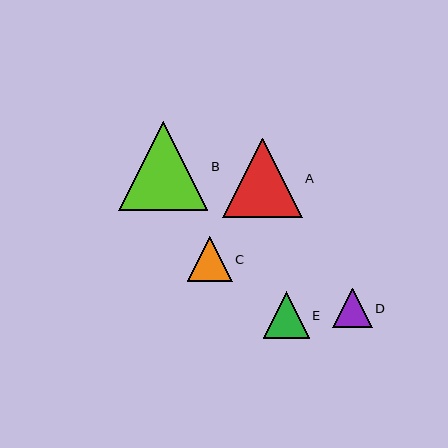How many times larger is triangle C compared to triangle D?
Triangle C is approximately 1.1 times the size of triangle D.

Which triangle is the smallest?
Triangle D is the smallest with a size of approximately 39 pixels.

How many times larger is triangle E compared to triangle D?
Triangle E is approximately 1.2 times the size of triangle D.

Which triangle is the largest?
Triangle B is the largest with a size of approximately 89 pixels.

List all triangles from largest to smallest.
From largest to smallest: B, A, E, C, D.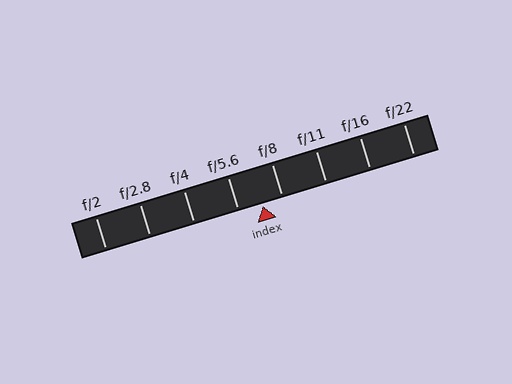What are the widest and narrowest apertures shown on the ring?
The widest aperture shown is f/2 and the narrowest is f/22.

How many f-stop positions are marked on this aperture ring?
There are 8 f-stop positions marked.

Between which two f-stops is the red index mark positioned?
The index mark is between f/5.6 and f/8.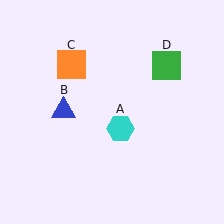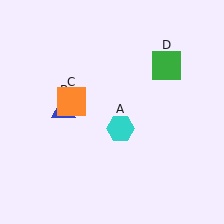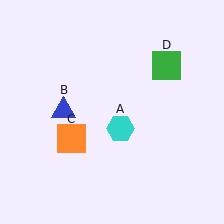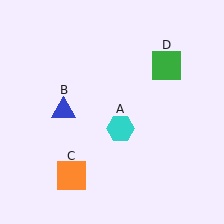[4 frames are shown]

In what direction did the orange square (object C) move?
The orange square (object C) moved down.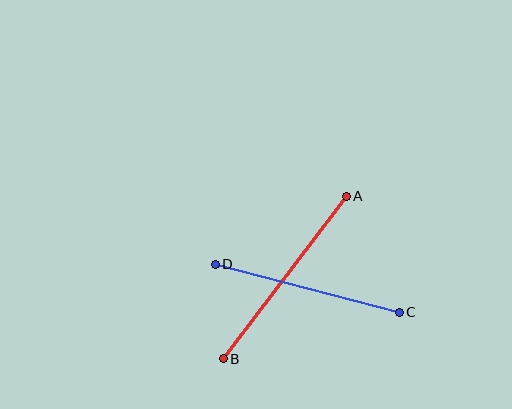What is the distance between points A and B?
The distance is approximately 204 pixels.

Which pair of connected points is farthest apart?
Points A and B are farthest apart.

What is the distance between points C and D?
The distance is approximately 190 pixels.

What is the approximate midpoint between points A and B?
The midpoint is at approximately (285, 277) pixels.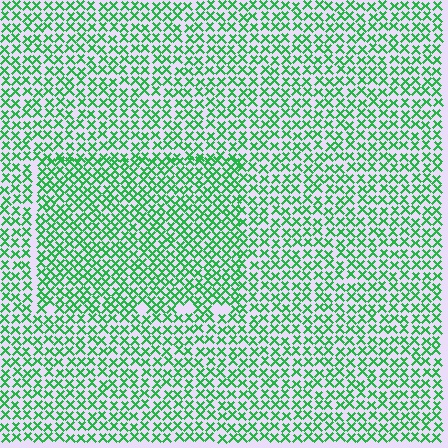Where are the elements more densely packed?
The elements are more densely packed inside the rectangle boundary.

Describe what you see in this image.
The image contains small green elements arranged at two different densities. A rectangle-shaped region is visible where the elements are more densely packed than the surrounding area.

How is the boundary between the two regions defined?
The boundary is defined by a change in element density (approximately 1.4x ratio). All elements are the same color, size, and shape.